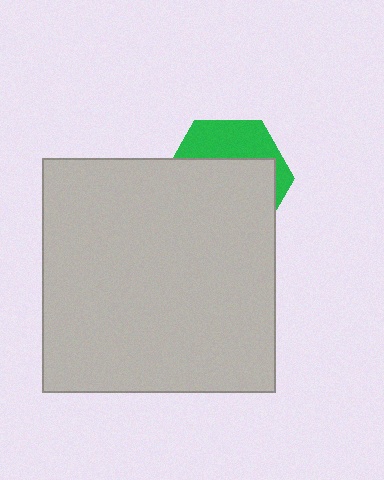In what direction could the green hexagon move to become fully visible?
The green hexagon could move up. That would shift it out from behind the light gray rectangle entirely.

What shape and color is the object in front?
The object in front is a light gray rectangle.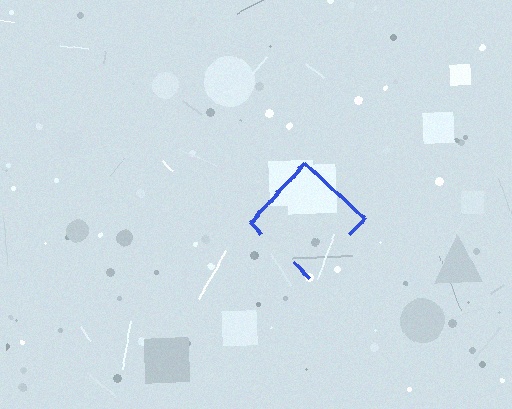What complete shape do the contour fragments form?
The contour fragments form a diamond.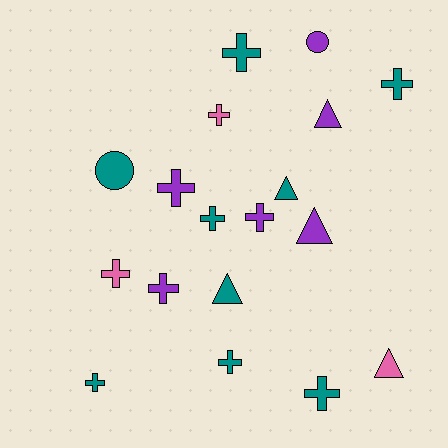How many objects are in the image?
There are 18 objects.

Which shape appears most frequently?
Cross, with 11 objects.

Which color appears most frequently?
Teal, with 9 objects.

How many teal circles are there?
There is 1 teal circle.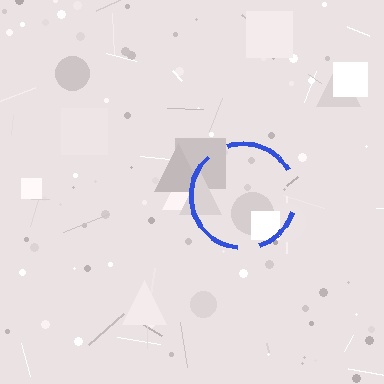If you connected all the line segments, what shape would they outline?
They would outline a circle.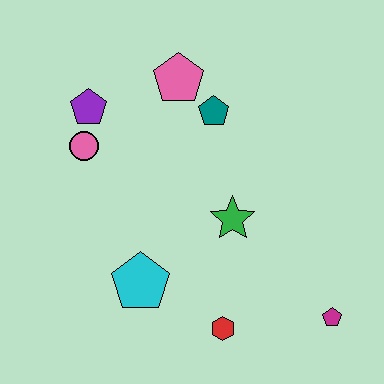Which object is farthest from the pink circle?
The magenta pentagon is farthest from the pink circle.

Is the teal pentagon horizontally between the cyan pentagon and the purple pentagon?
No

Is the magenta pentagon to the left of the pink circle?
No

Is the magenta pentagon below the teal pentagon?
Yes